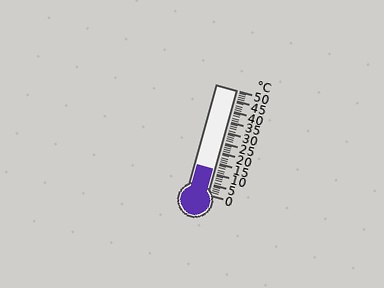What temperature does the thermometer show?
The thermometer shows approximately 12°C.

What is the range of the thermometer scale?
The thermometer scale ranges from 0°C to 50°C.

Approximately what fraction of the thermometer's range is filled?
The thermometer is filled to approximately 25% of its range.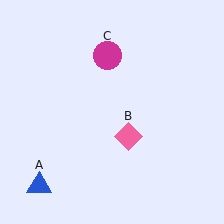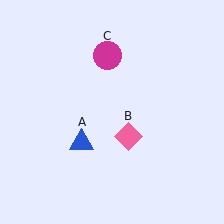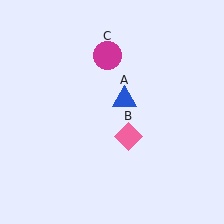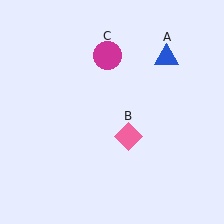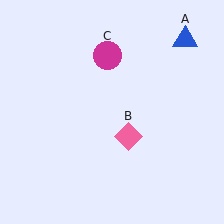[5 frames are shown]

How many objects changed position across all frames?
1 object changed position: blue triangle (object A).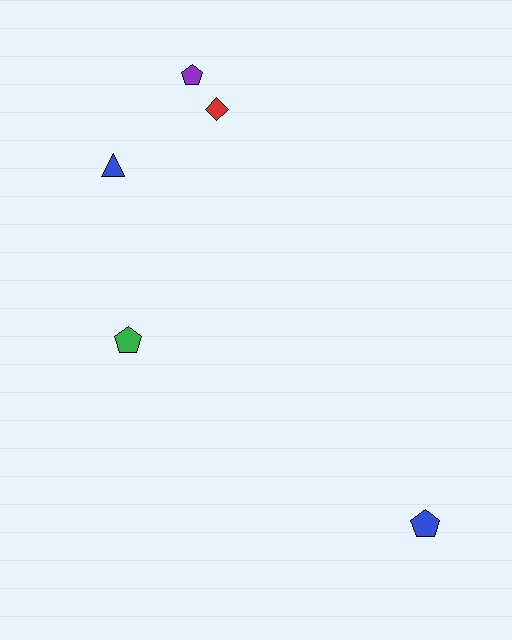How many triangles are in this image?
There is 1 triangle.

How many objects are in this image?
There are 5 objects.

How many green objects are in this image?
There is 1 green object.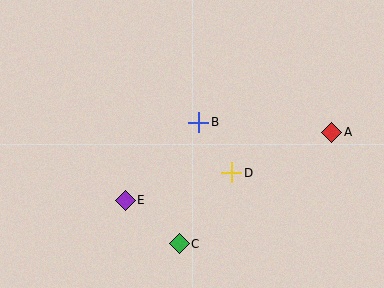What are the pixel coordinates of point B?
Point B is at (199, 122).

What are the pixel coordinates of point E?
Point E is at (125, 200).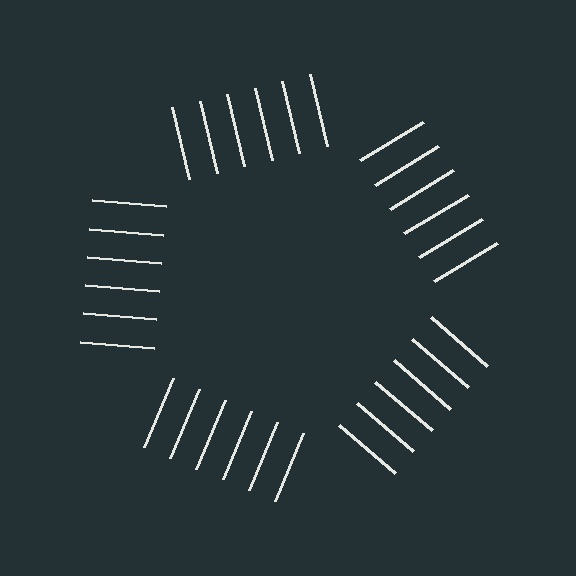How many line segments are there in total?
30 — 6 along each of the 5 edges.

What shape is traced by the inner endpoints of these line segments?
An illusory pentagon — the line segments terminate on its edges but no continuous stroke is drawn.